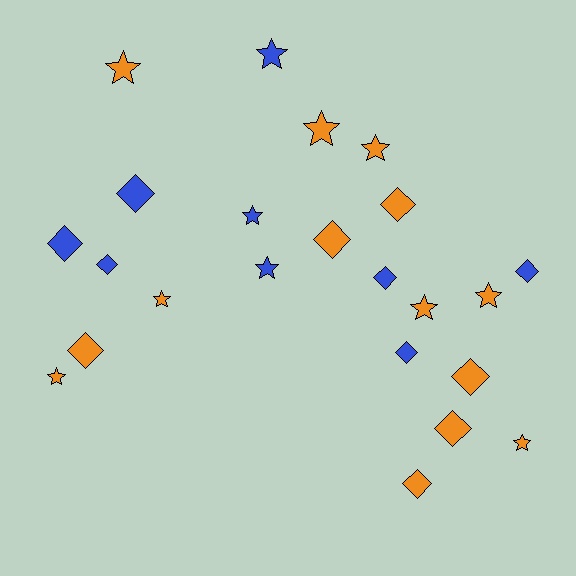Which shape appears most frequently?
Diamond, with 12 objects.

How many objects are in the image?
There are 23 objects.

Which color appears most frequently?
Orange, with 14 objects.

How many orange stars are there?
There are 8 orange stars.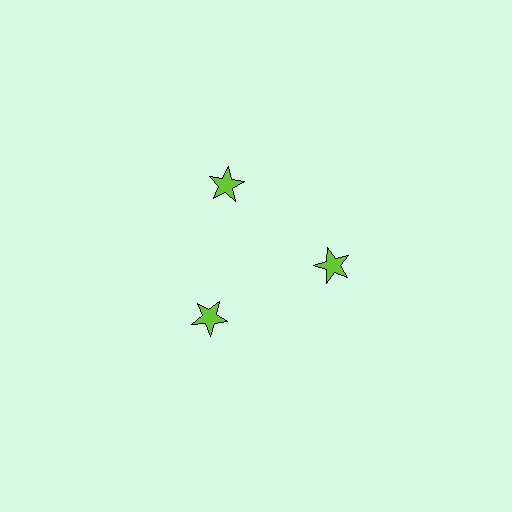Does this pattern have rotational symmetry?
Yes, this pattern has 3-fold rotational symmetry. It looks the same after rotating 120 degrees around the center.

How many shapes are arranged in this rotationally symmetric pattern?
There are 3 shapes, arranged in 3 groups of 1.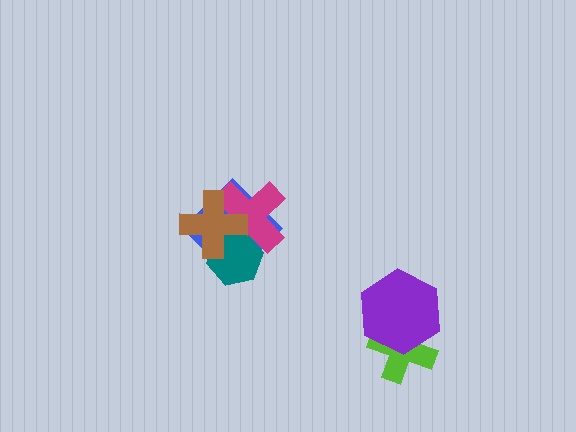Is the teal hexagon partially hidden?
Yes, it is partially covered by another shape.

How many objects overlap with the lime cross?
1 object overlaps with the lime cross.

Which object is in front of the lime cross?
The purple hexagon is in front of the lime cross.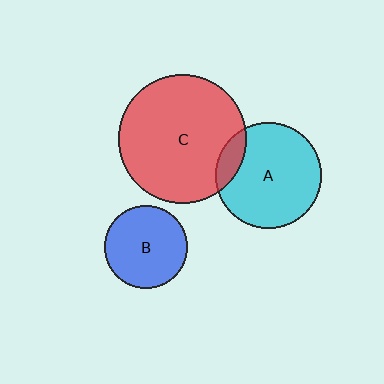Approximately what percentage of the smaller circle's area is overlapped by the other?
Approximately 15%.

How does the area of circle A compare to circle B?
Approximately 1.6 times.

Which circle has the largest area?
Circle C (red).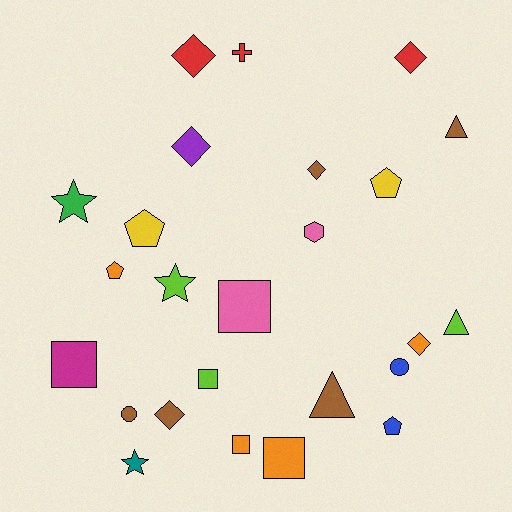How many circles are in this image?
There are 2 circles.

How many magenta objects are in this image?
There is 1 magenta object.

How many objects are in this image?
There are 25 objects.